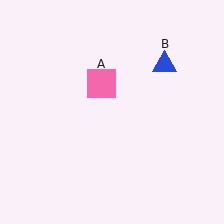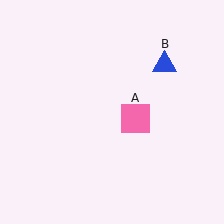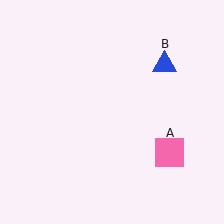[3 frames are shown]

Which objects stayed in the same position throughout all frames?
Blue triangle (object B) remained stationary.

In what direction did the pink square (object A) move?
The pink square (object A) moved down and to the right.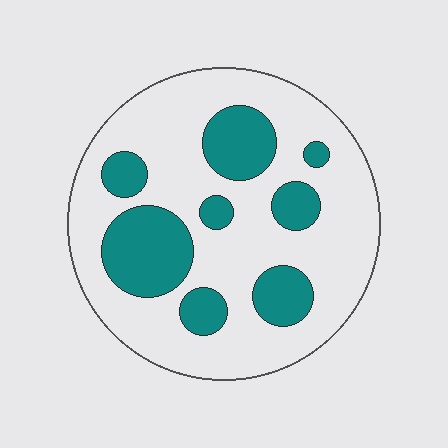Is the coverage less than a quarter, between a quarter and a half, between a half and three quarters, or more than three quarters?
Between a quarter and a half.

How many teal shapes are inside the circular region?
8.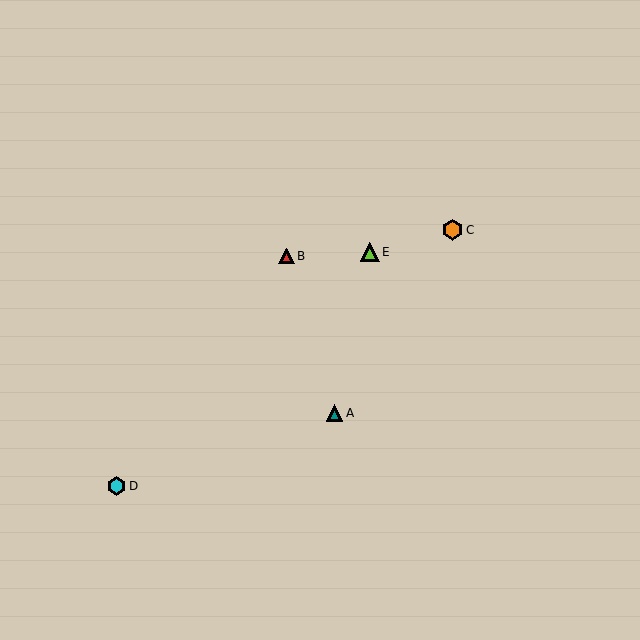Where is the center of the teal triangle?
The center of the teal triangle is at (335, 413).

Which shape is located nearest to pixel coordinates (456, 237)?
The orange hexagon (labeled C) at (453, 230) is nearest to that location.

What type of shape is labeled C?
Shape C is an orange hexagon.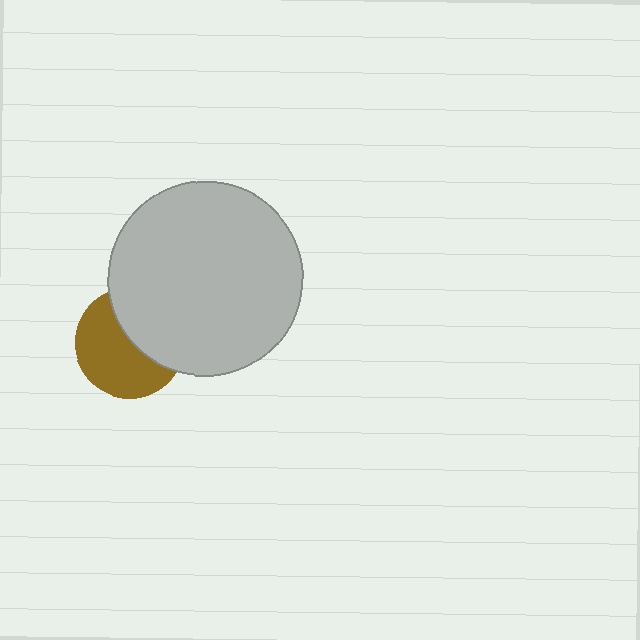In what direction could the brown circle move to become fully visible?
The brown circle could move toward the lower-left. That would shift it out from behind the light gray circle entirely.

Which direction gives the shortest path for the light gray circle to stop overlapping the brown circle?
Moving toward the upper-right gives the shortest separation.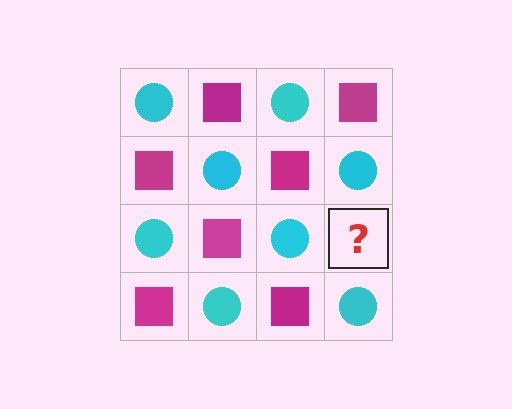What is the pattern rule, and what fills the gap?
The rule is that it alternates cyan circle and magenta square in a checkerboard pattern. The gap should be filled with a magenta square.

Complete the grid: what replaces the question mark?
The question mark should be replaced with a magenta square.